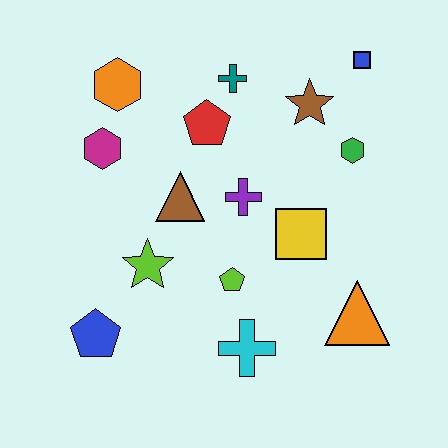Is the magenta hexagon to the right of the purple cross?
No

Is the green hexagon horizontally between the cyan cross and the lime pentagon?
No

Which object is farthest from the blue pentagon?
The blue square is farthest from the blue pentagon.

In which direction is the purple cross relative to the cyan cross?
The purple cross is above the cyan cross.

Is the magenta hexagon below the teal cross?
Yes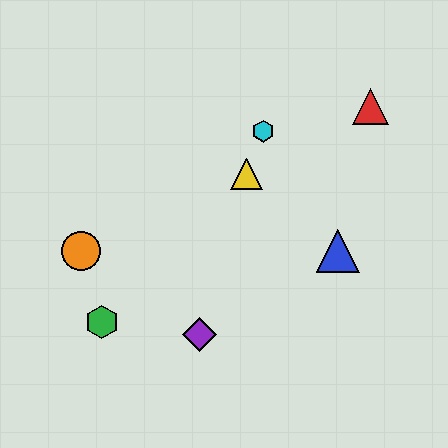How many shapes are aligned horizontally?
2 shapes (the blue triangle, the orange circle) are aligned horizontally.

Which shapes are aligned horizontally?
The blue triangle, the orange circle are aligned horizontally.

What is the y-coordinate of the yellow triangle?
The yellow triangle is at y≈174.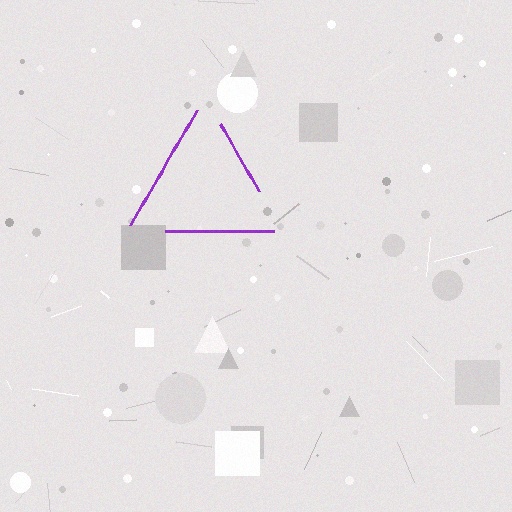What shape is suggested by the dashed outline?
The dashed outline suggests a triangle.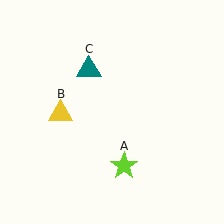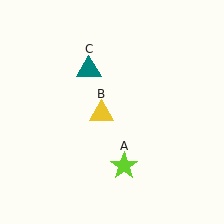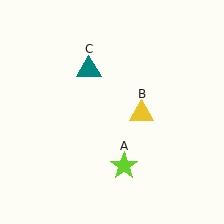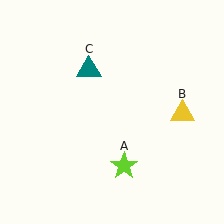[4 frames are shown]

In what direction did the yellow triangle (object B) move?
The yellow triangle (object B) moved right.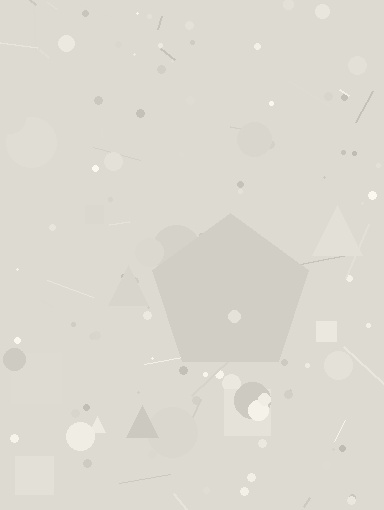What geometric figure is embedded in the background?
A pentagon is embedded in the background.